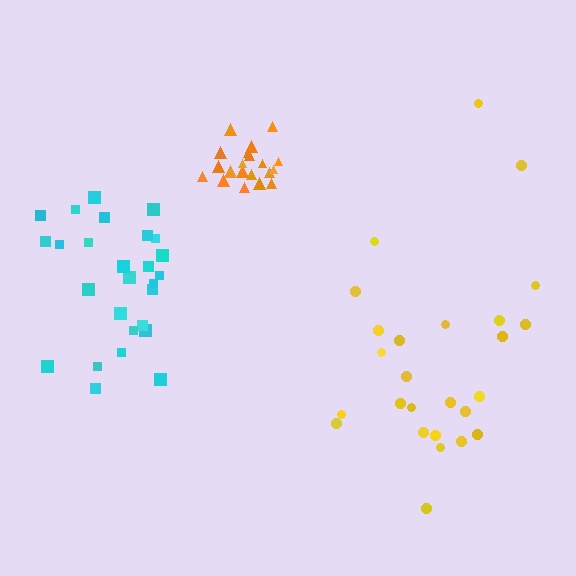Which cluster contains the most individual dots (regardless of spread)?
Cyan (27).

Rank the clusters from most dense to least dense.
orange, cyan, yellow.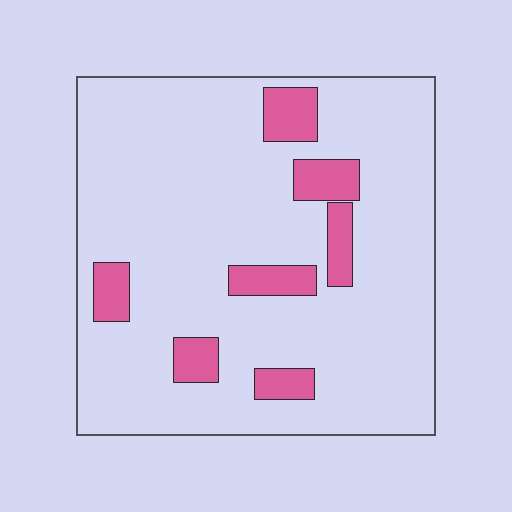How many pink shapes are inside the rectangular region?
7.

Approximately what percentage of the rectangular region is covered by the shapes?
Approximately 15%.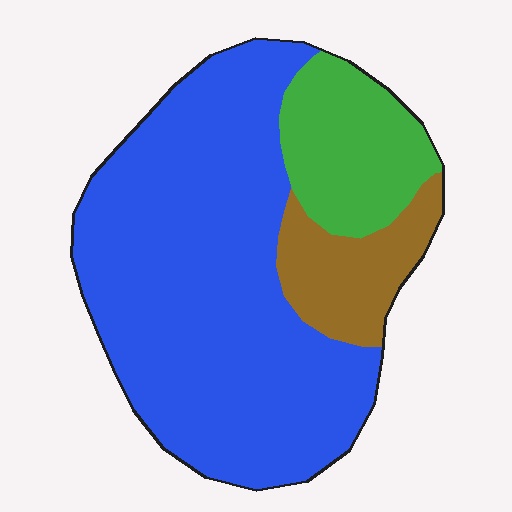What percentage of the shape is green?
Green takes up about one sixth (1/6) of the shape.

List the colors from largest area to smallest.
From largest to smallest: blue, green, brown.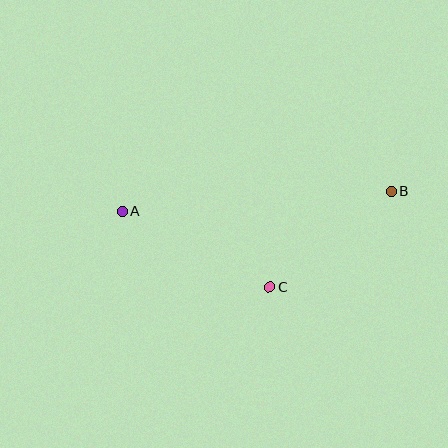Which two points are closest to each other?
Points B and C are closest to each other.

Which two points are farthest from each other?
Points A and B are farthest from each other.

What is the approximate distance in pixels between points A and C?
The distance between A and C is approximately 166 pixels.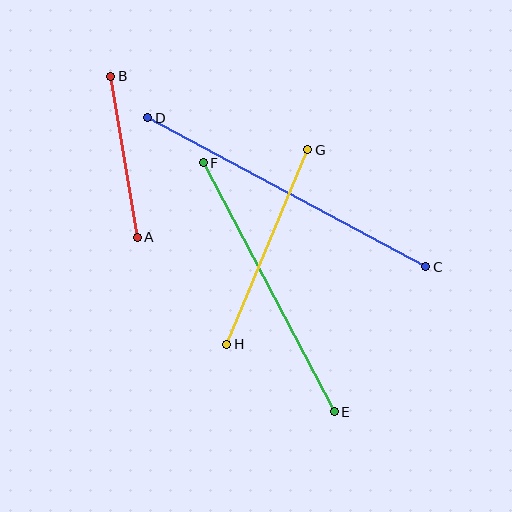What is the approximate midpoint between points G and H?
The midpoint is at approximately (267, 247) pixels.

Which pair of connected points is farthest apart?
Points C and D are farthest apart.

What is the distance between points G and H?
The distance is approximately 211 pixels.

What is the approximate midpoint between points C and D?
The midpoint is at approximately (287, 192) pixels.